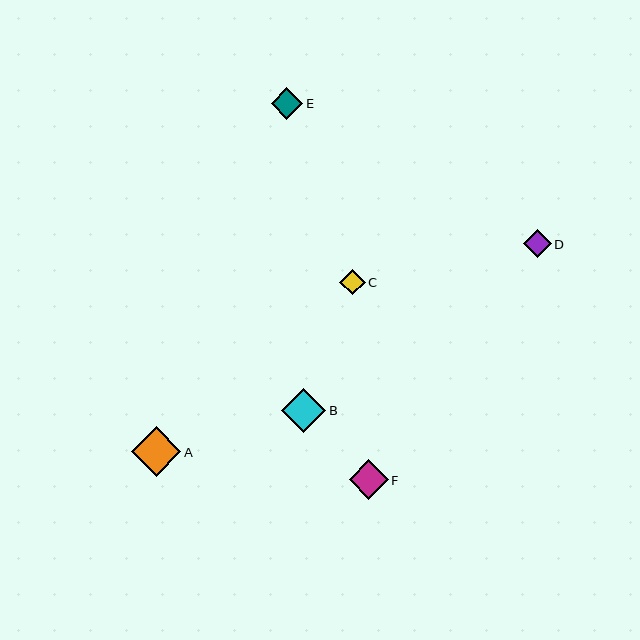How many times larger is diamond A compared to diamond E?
Diamond A is approximately 1.6 times the size of diamond E.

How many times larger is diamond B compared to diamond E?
Diamond B is approximately 1.4 times the size of diamond E.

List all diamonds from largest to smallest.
From largest to smallest: A, B, F, E, D, C.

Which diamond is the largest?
Diamond A is the largest with a size of approximately 50 pixels.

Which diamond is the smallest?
Diamond C is the smallest with a size of approximately 25 pixels.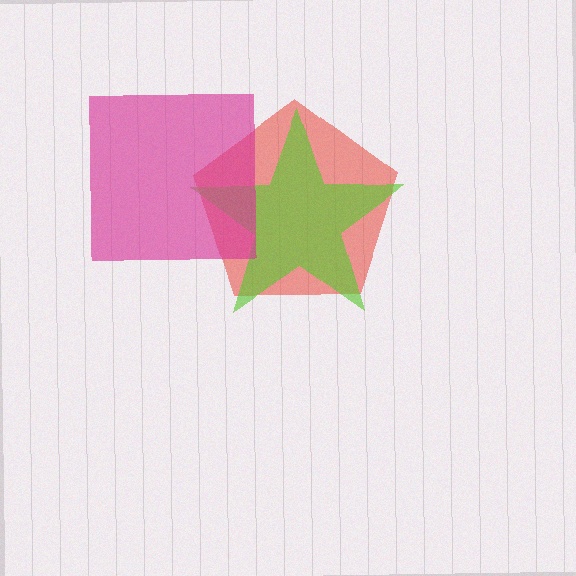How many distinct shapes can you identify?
There are 3 distinct shapes: a red pentagon, a lime star, a magenta square.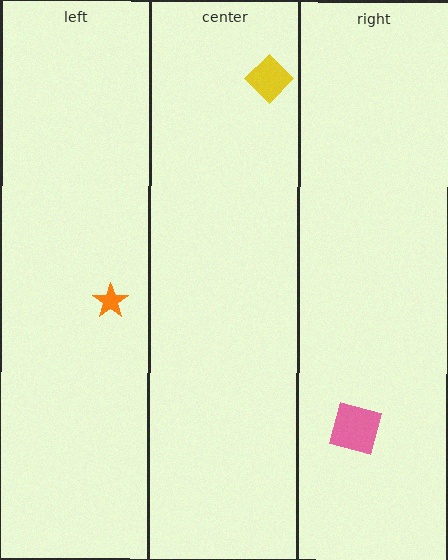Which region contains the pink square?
The right region.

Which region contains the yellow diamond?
The center region.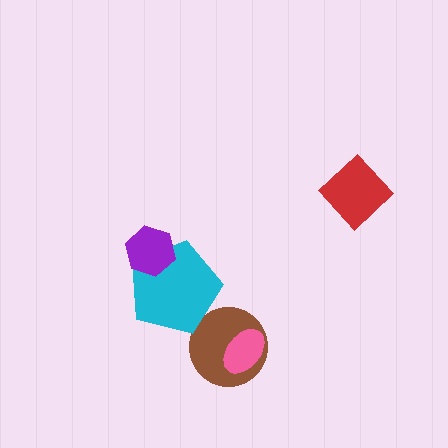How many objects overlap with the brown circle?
1 object overlaps with the brown circle.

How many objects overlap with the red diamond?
0 objects overlap with the red diamond.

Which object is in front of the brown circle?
The pink ellipse is in front of the brown circle.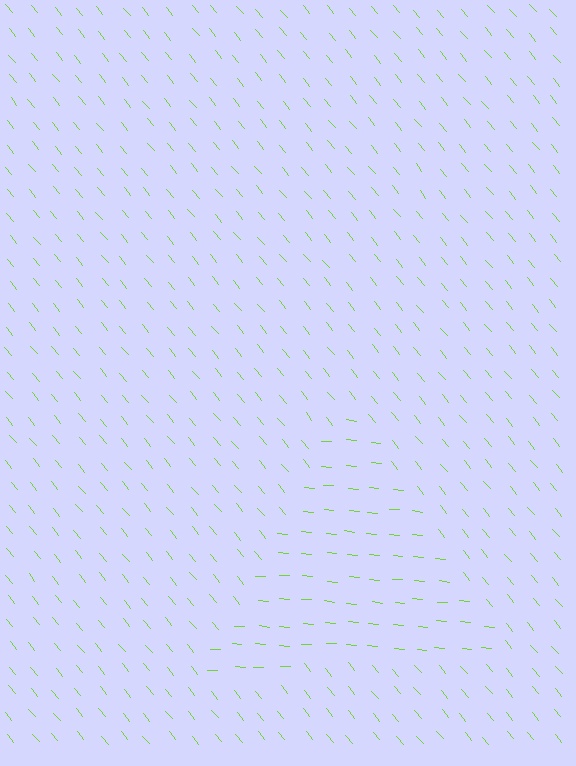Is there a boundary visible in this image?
Yes, there is a texture boundary formed by a change in line orientation.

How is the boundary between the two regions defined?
The boundary is defined purely by a change in line orientation (approximately 45 degrees difference). All lines are the same color and thickness.